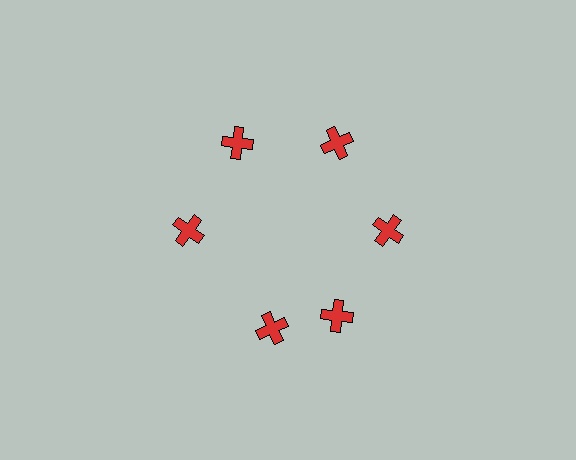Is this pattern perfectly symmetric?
No. The 6 red crosses are arranged in a ring, but one element near the 7 o'clock position is rotated out of alignment along the ring, breaking the 6-fold rotational symmetry.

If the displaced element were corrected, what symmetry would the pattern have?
It would have 6-fold rotational symmetry — the pattern would map onto itself every 60 degrees.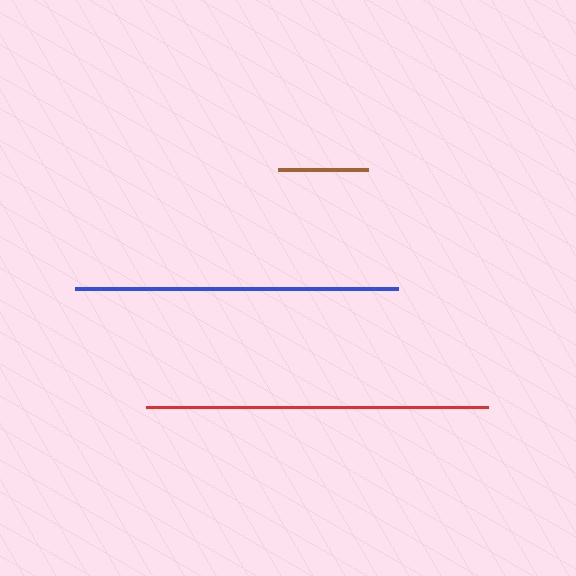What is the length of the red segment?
The red segment is approximately 341 pixels long.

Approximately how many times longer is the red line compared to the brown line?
The red line is approximately 3.8 times the length of the brown line.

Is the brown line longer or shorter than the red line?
The red line is longer than the brown line.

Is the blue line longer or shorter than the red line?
The red line is longer than the blue line.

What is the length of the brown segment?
The brown segment is approximately 89 pixels long.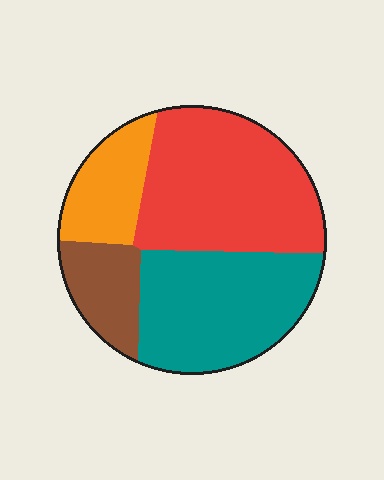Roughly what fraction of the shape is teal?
Teal takes up between a quarter and a half of the shape.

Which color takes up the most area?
Red, at roughly 40%.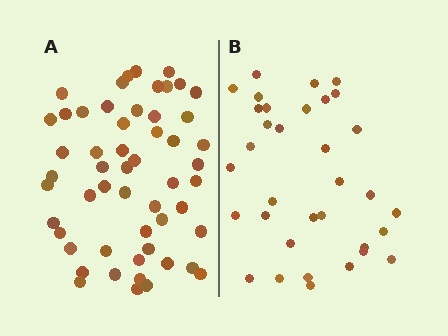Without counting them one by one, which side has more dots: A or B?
Region A (the left region) has more dots.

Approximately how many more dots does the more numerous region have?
Region A has approximately 20 more dots than region B.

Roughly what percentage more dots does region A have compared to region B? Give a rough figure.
About 60% more.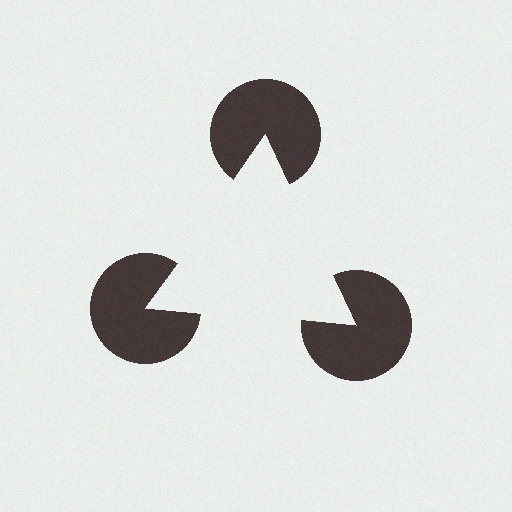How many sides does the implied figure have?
3 sides.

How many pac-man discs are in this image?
There are 3 — one at each vertex of the illusory triangle.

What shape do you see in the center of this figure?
An illusory triangle — its edges are inferred from the aligned wedge cuts in the pac-man discs, not physically drawn.